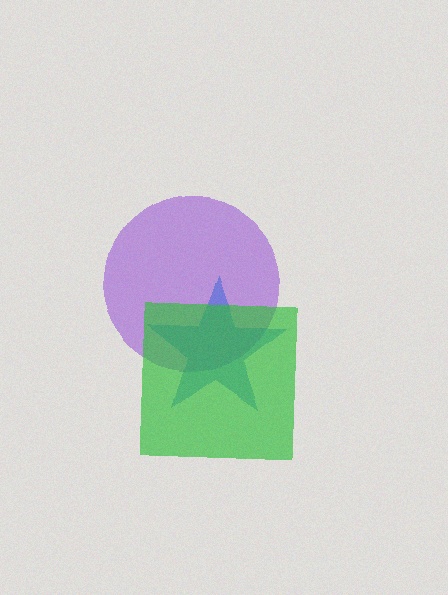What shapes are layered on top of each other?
The layered shapes are: a purple circle, a blue star, a green square.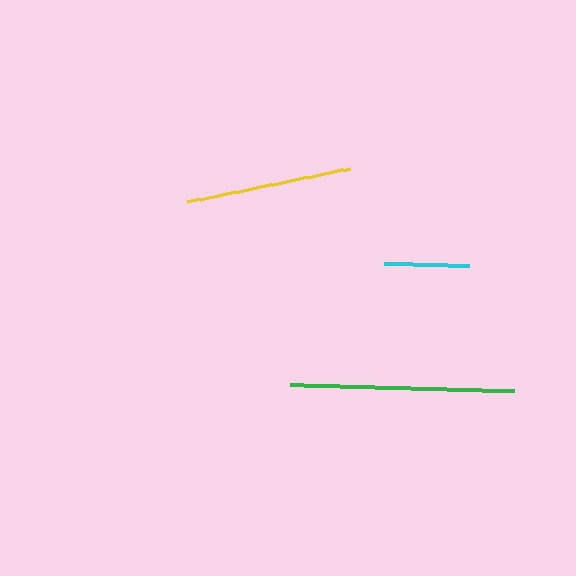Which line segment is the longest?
The green line is the longest at approximately 224 pixels.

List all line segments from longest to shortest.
From longest to shortest: green, yellow, cyan.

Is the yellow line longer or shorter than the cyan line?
The yellow line is longer than the cyan line.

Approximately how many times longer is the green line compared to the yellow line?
The green line is approximately 1.3 times the length of the yellow line.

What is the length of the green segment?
The green segment is approximately 224 pixels long.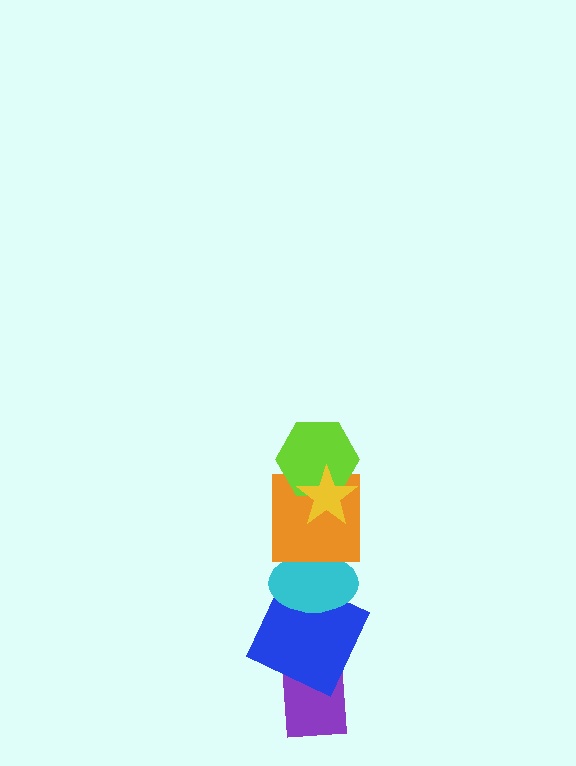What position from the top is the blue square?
The blue square is 5th from the top.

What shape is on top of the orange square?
The lime hexagon is on top of the orange square.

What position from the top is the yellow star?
The yellow star is 1st from the top.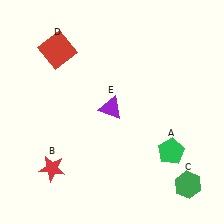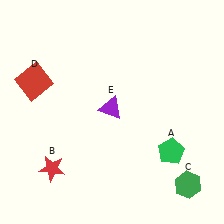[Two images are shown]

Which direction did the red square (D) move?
The red square (D) moved down.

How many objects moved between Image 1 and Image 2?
1 object moved between the two images.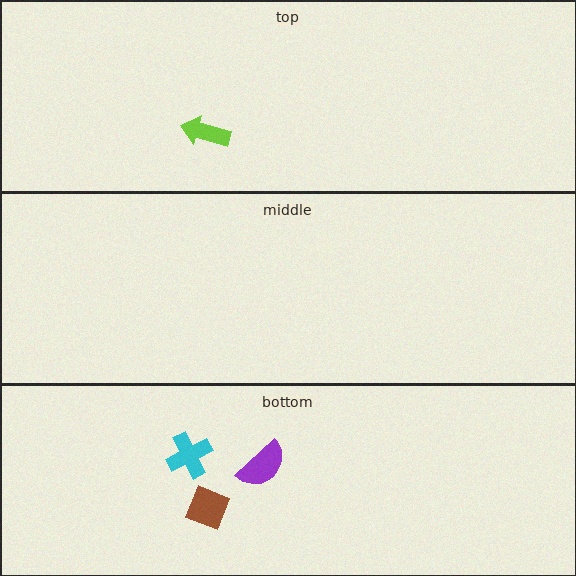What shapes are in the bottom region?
The purple semicircle, the brown diamond, the cyan cross.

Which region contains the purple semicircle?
The bottom region.